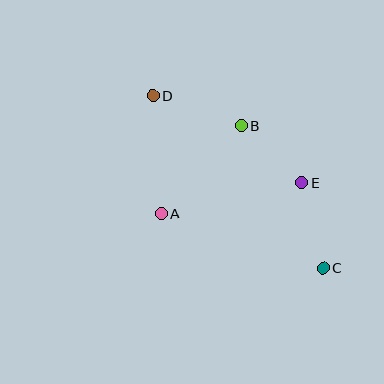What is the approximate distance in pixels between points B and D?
The distance between B and D is approximately 93 pixels.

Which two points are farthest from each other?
Points C and D are farthest from each other.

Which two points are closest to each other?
Points B and E are closest to each other.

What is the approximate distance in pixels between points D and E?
The distance between D and E is approximately 172 pixels.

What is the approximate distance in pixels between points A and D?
The distance between A and D is approximately 118 pixels.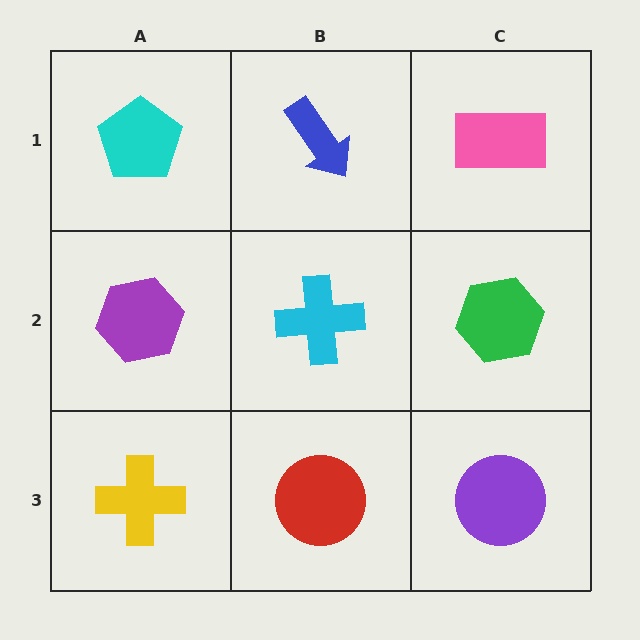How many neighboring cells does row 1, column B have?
3.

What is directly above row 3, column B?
A cyan cross.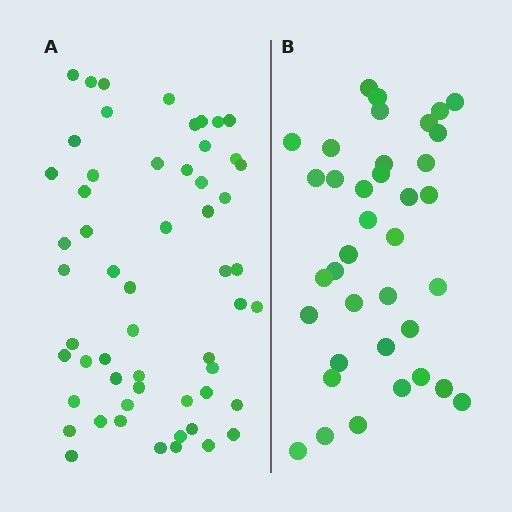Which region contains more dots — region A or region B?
Region A (the left region) has more dots.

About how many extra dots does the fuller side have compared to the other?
Region A has approximately 20 more dots than region B.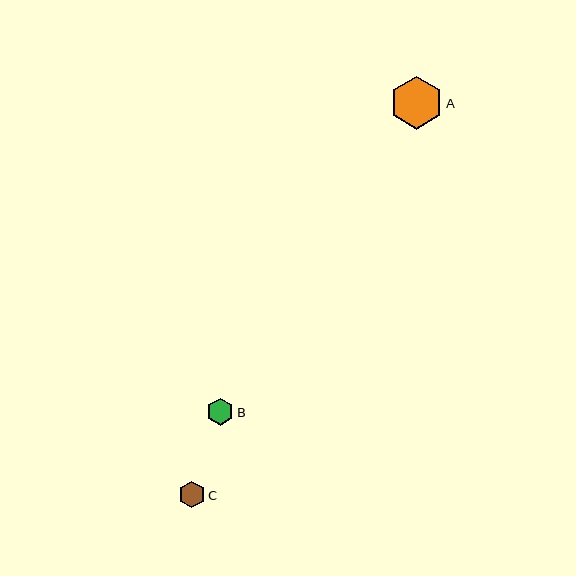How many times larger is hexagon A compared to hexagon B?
Hexagon A is approximately 1.9 times the size of hexagon B.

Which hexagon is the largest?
Hexagon A is the largest with a size of approximately 52 pixels.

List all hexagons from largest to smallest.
From largest to smallest: A, B, C.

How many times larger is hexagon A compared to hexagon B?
Hexagon A is approximately 1.9 times the size of hexagon B.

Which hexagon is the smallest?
Hexagon C is the smallest with a size of approximately 27 pixels.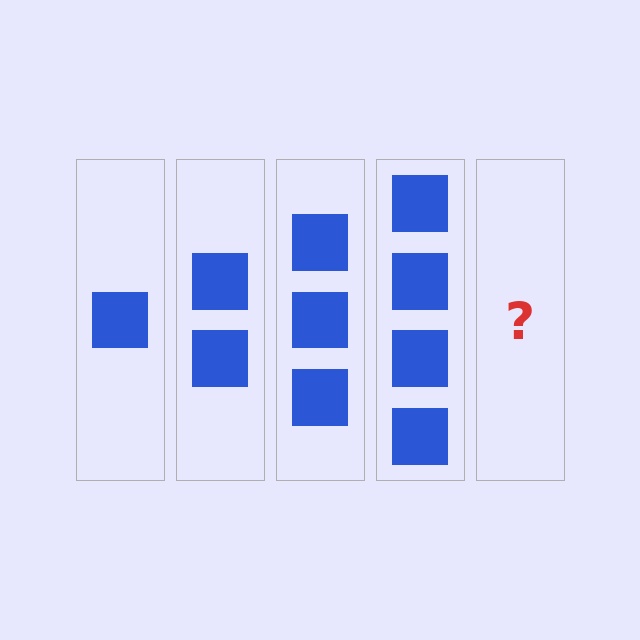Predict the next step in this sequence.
The next step is 5 squares.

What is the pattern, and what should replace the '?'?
The pattern is that each step adds one more square. The '?' should be 5 squares.